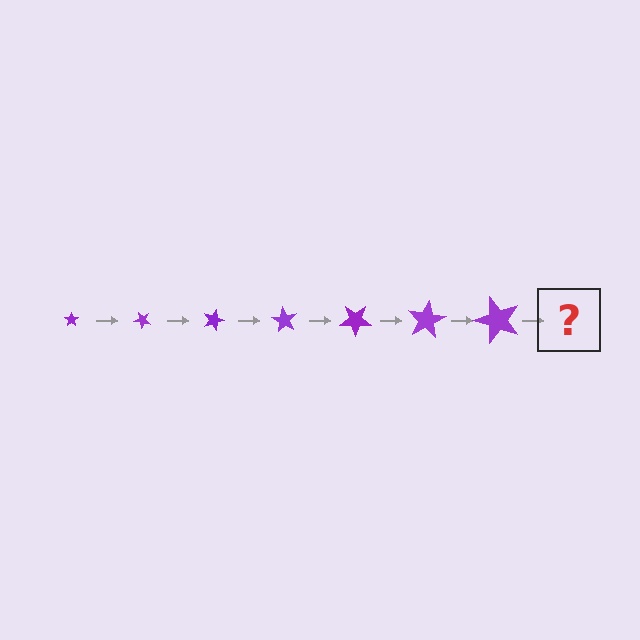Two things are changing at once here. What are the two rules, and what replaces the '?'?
The two rules are that the star grows larger each step and it rotates 45 degrees each step. The '?' should be a star, larger than the previous one and rotated 315 degrees from the start.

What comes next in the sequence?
The next element should be a star, larger than the previous one and rotated 315 degrees from the start.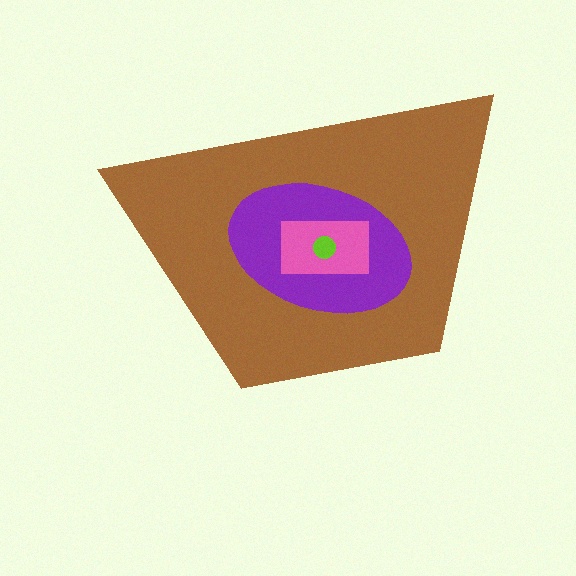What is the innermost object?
The lime circle.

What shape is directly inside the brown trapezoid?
The purple ellipse.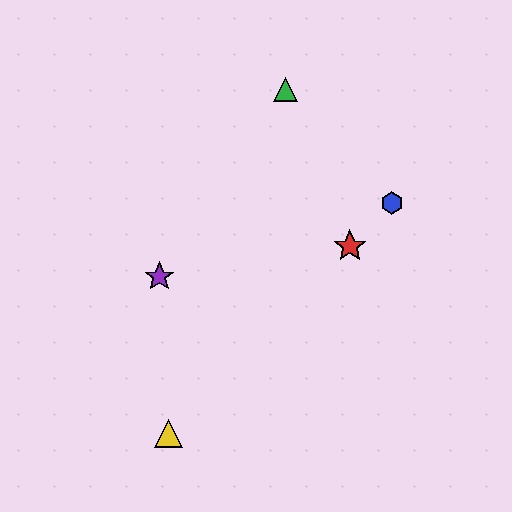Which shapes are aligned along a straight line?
The red star, the blue hexagon, the yellow triangle are aligned along a straight line.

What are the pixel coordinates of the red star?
The red star is at (350, 246).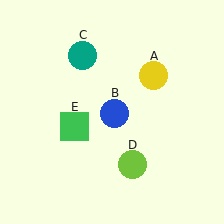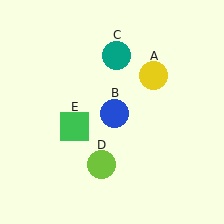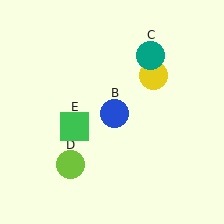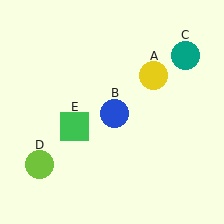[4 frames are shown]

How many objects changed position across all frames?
2 objects changed position: teal circle (object C), lime circle (object D).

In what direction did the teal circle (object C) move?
The teal circle (object C) moved right.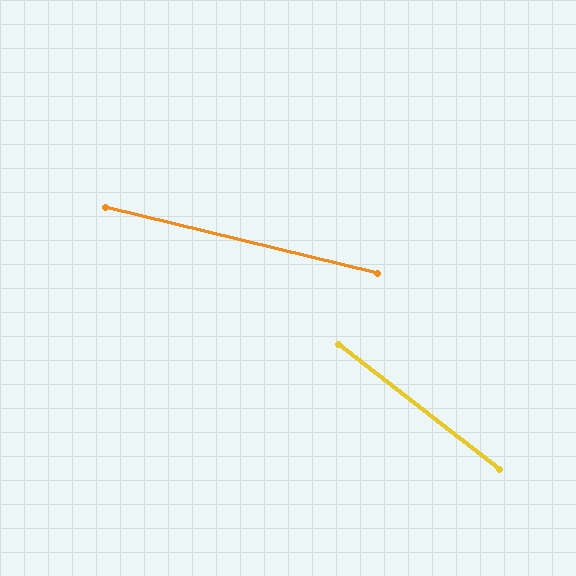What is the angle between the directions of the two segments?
Approximately 24 degrees.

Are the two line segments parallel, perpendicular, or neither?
Neither parallel nor perpendicular — they differ by about 24°.